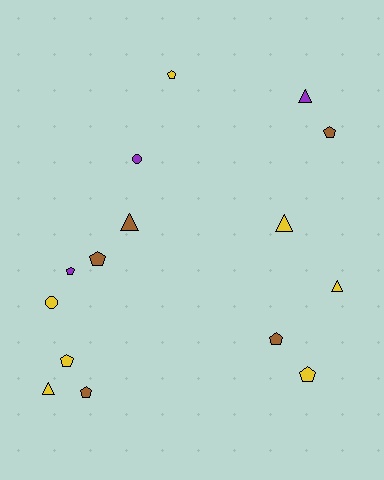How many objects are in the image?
There are 15 objects.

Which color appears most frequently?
Yellow, with 7 objects.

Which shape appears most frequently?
Pentagon, with 8 objects.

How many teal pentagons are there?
There are no teal pentagons.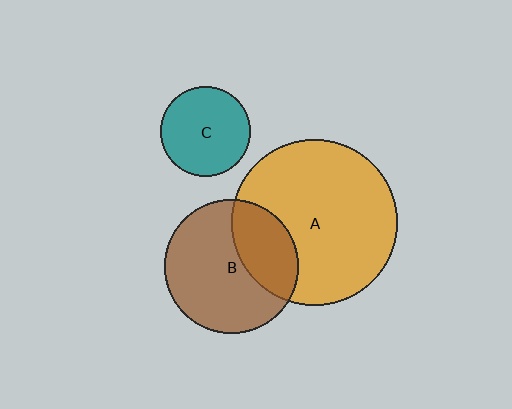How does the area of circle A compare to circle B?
Approximately 1.5 times.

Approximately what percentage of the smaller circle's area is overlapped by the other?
Approximately 30%.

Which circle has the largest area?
Circle A (orange).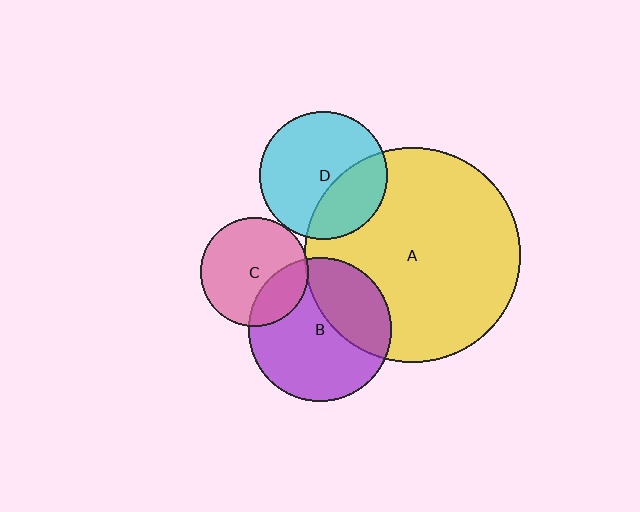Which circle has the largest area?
Circle A (yellow).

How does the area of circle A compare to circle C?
Approximately 3.9 times.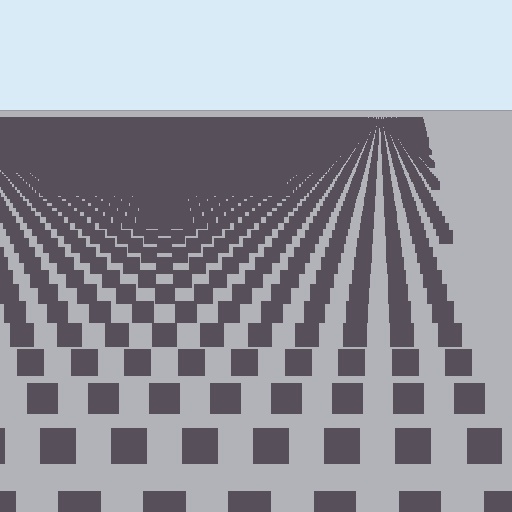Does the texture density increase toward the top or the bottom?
Density increases toward the top.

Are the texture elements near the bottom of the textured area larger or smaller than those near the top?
Larger. Near the bottom, elements are closer to the viewer and appear at a bigger on-screen size.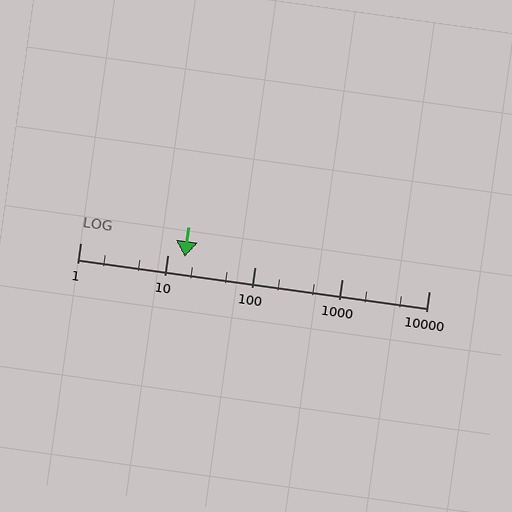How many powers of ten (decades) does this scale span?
The scale spans 4 decades, from 1 to 10000.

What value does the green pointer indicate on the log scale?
The pointer indicates approximately 16.